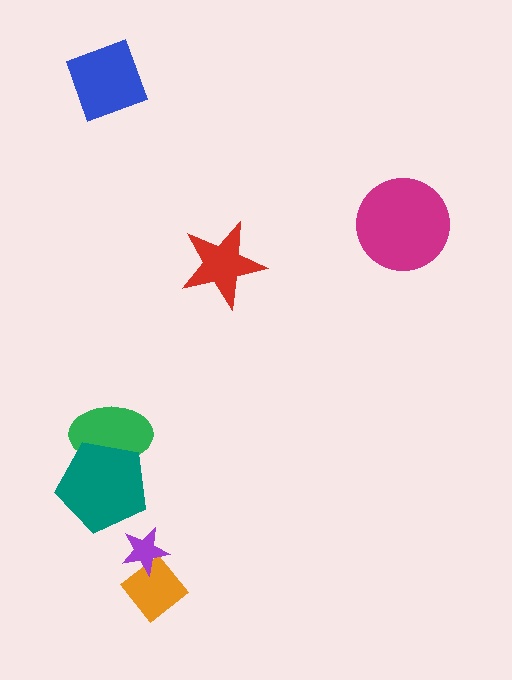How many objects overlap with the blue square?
0 objects overlap with the blue square.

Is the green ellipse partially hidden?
Yes, it is partially covered by another shape.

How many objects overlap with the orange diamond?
1 object overlaps with the orange diamond.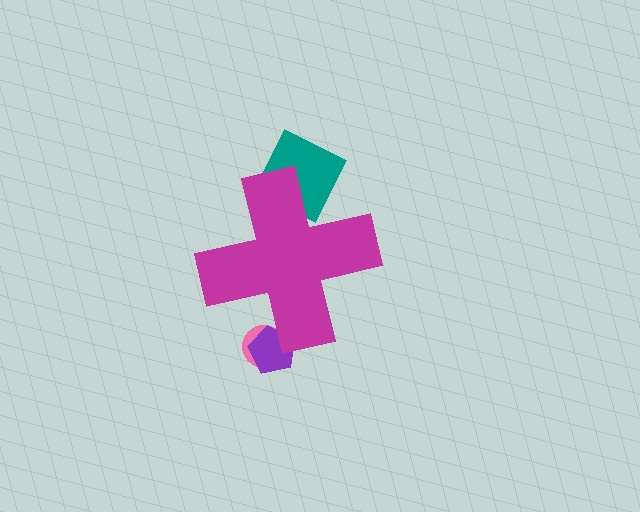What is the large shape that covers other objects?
A magenta cross.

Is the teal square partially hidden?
Yes, the teal square is partially hidden behind the magenta cross.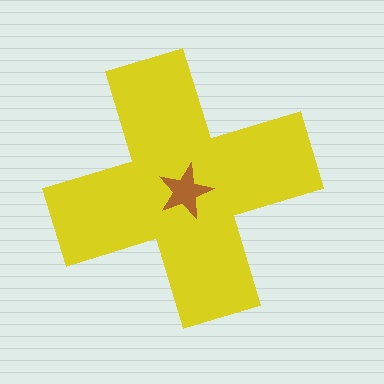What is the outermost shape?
The yellow cross.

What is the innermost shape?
The brown star.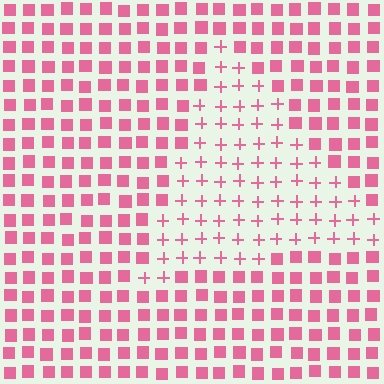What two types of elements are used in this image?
The image uses plus signs inside the triangle region and squares outside it.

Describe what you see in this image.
The image is filled with small pink elements arranged in a uniform grid. A triangle-shaped region contains plus signs, while the surrounding area contains squares. The boundary is defined purely by the change in element shape.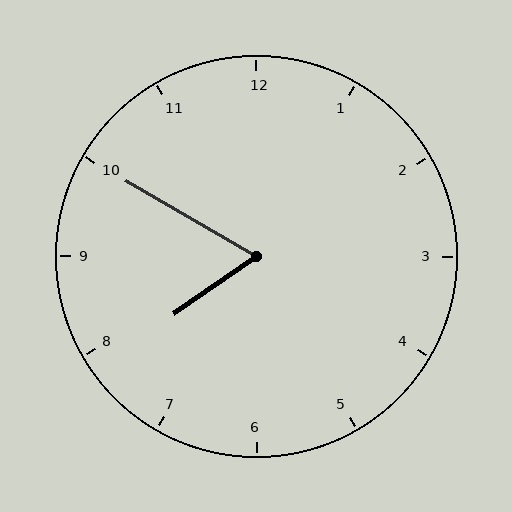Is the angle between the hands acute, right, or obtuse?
It is acute.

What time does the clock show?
7:50.